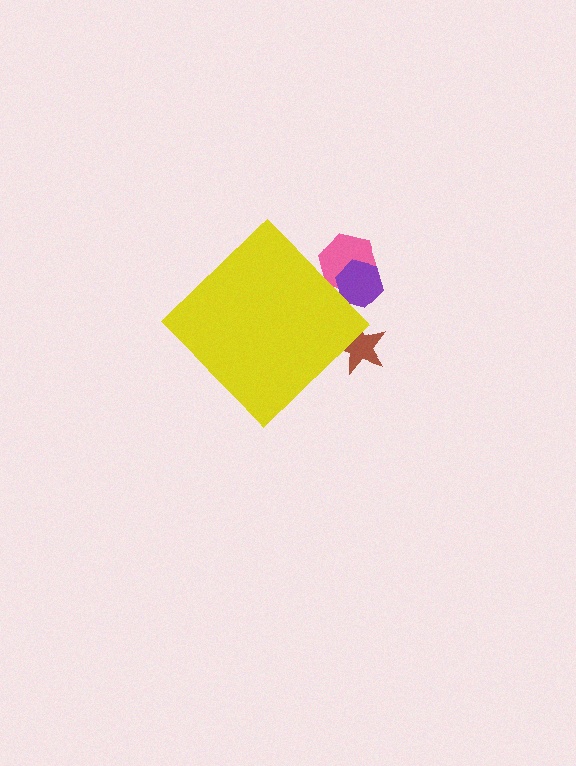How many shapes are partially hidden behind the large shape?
3 shapes are partially hidden.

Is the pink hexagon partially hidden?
Yes, the pink hexagon is partially hidden behind the yellow diamond.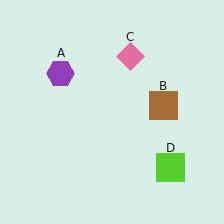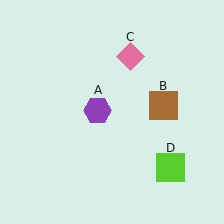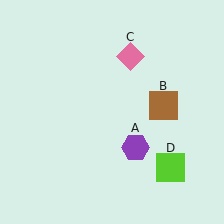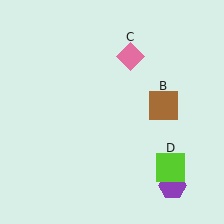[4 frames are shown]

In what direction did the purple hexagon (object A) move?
The purple hexagon (object A) moved down and to the right.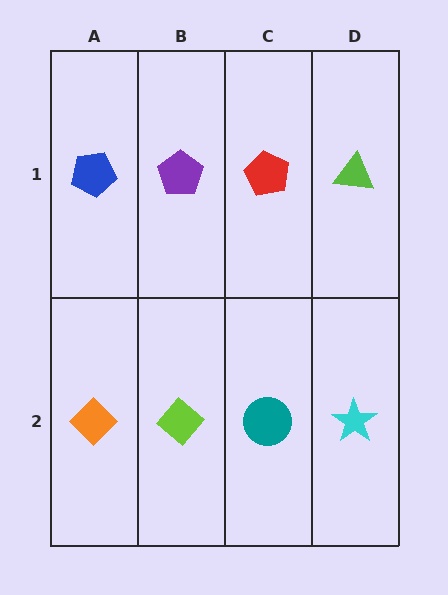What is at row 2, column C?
A teal circle.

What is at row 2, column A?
An orange diamond.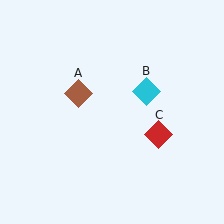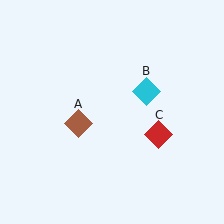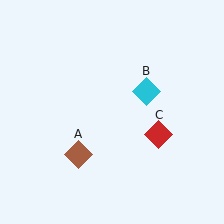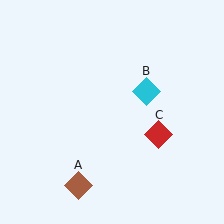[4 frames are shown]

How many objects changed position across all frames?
1 object changed position: brown diamond (object A).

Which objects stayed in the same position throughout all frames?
Cyan diamond (object B) and red diamond (object C) remained stationary.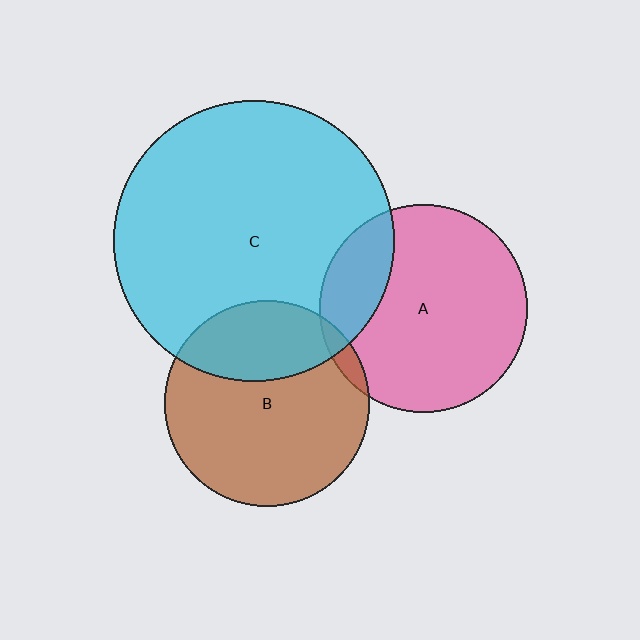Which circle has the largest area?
Circle C (cyan).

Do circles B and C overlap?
Yes.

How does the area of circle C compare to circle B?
Approximately 1.9 times.